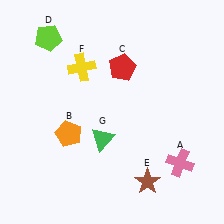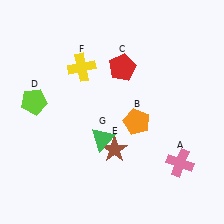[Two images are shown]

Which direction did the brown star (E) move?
The brown star (E) moved left.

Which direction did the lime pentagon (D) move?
The lime pentagon (D) moved down.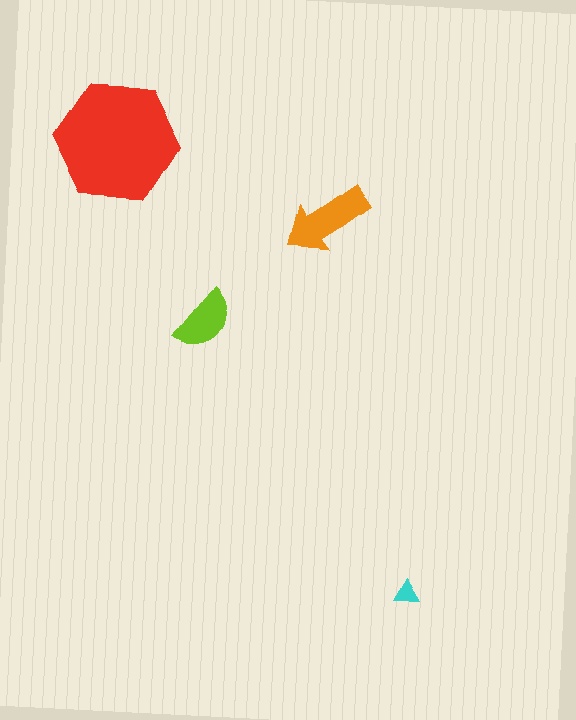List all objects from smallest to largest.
The cyan triangle, the lime semicircle, the orange arrow, the red hexagon.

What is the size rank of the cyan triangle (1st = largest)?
4th.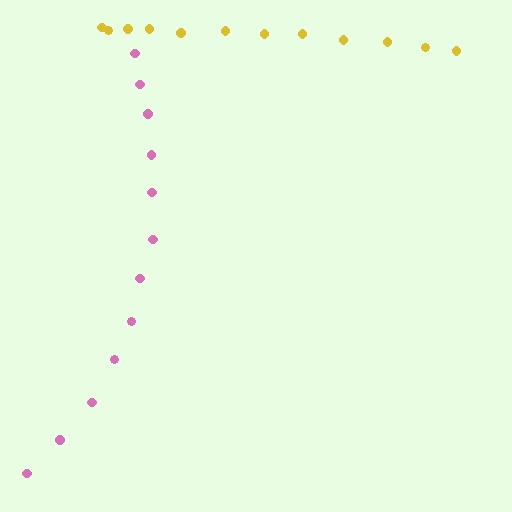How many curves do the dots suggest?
There are 2 distinct paths.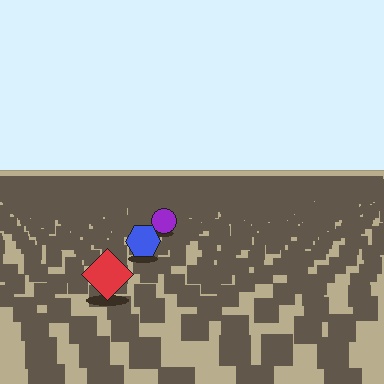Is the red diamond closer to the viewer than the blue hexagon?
Yes. The red diamond is closer — you can tell from the texture gradient: the ground texture is coarser near it.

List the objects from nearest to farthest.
From nearest to farthest: the red diamond, the blue hexagon, the purple circle.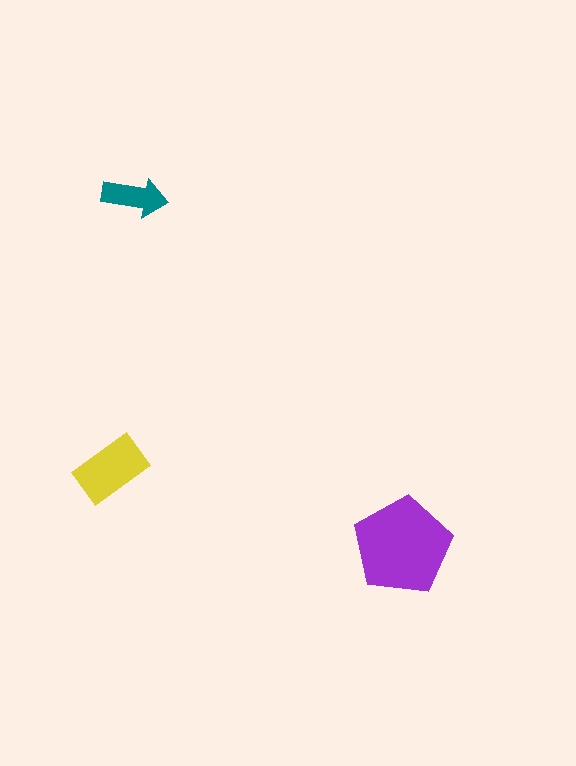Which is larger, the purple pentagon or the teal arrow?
The purple pentagon.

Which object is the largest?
The purple pentagon.